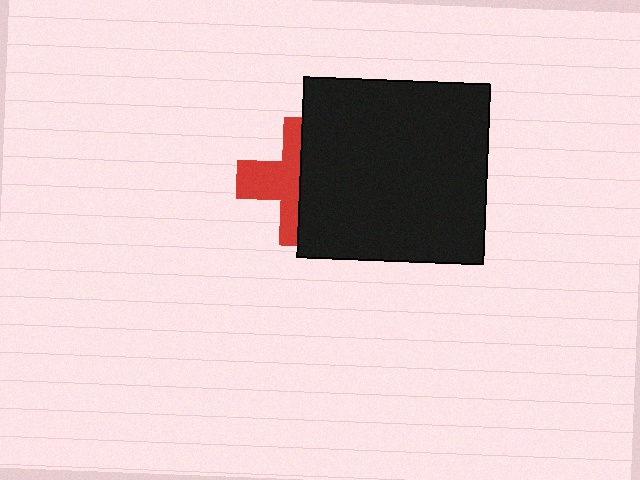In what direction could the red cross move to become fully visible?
The red cross could move left. That would shift it out from behind the black rectangle entirely.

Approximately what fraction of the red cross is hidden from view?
Roughly 53% of the red cross is hidden behind the black rectangle.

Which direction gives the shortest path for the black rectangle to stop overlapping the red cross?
Moving right gives the shortest separation.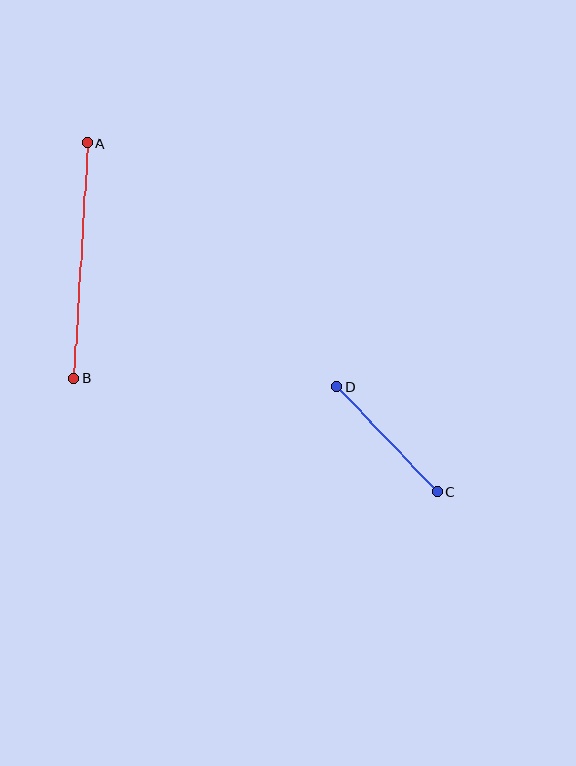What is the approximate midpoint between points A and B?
The midpoint is at approximately (81, 261) pixels.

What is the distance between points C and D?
The distance is approximately 145 pixels.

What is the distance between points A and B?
The distance is approximately 236 pixels.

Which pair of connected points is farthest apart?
Points A and B are farthest apart.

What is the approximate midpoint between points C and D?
The midpoint is at approximately (387, 439) pixels.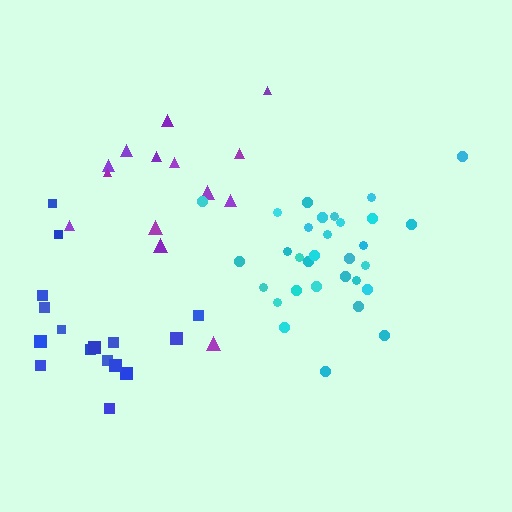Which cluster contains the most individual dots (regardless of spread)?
Cyan (31).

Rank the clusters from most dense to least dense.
cyan, blue, purple.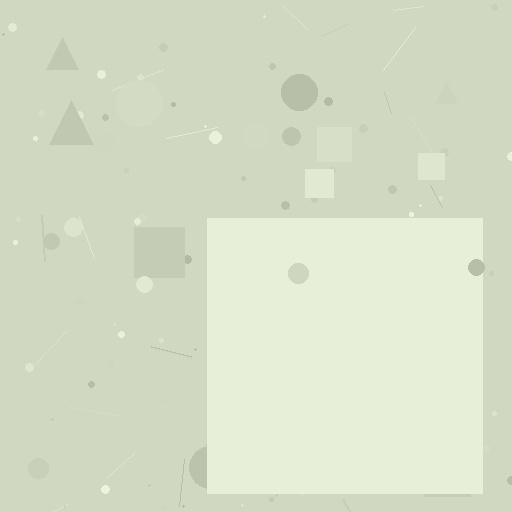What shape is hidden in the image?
A square is hidden in the image.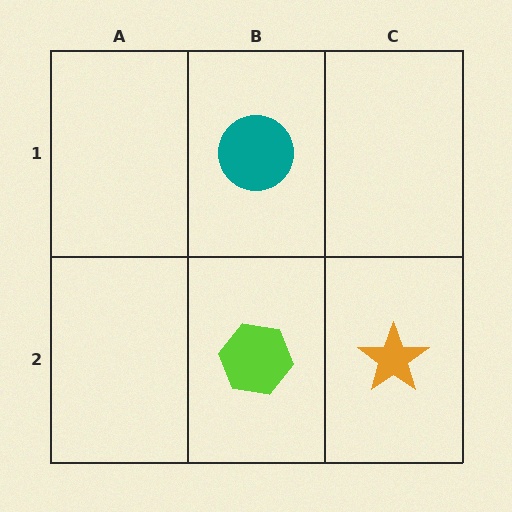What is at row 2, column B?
A lime hexagon.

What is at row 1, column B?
A teal circle.